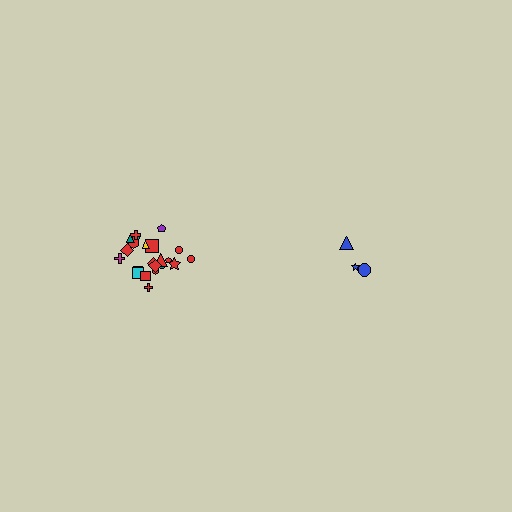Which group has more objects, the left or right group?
The left group.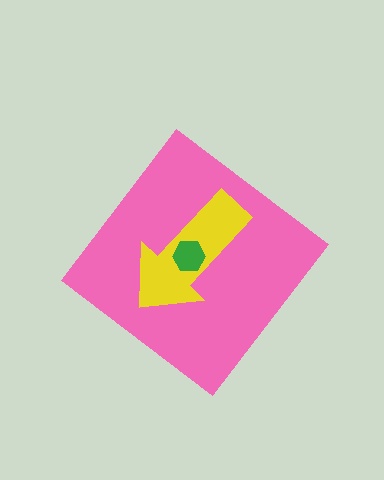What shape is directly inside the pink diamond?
The yellow arrow.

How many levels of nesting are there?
3.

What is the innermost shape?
The green hexagon.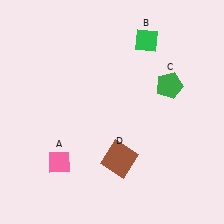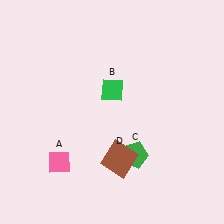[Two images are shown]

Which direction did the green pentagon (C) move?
The green pentagon (C) moved down.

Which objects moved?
The objects that moved are: the green diamond (B), the green pentagon (C).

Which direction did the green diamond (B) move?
The green diamond (B) moved down.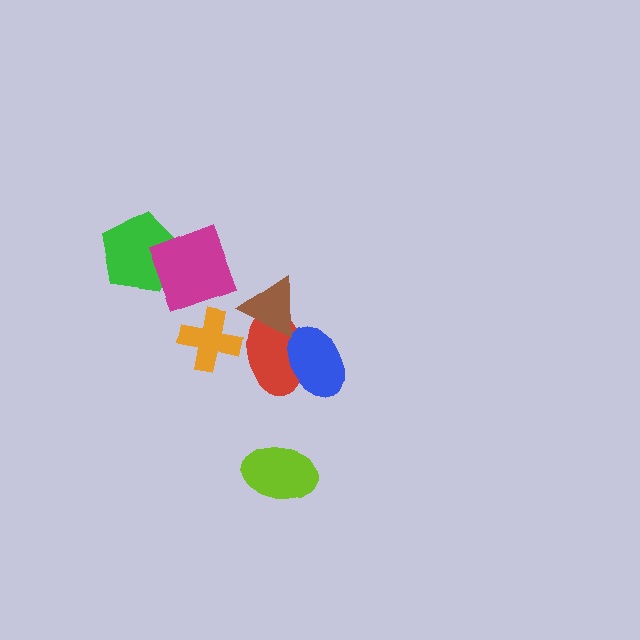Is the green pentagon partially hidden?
Yes, it is partially covered by another shape.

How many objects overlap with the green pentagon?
1 object overlaps with the green pentagon.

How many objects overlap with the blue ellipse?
1 object overlaps with the blue ellipse.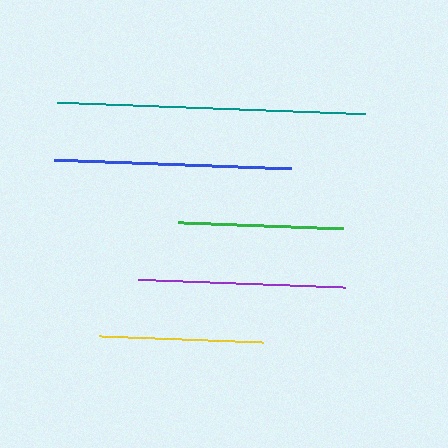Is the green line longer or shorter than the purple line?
The purple line is longer than the green line.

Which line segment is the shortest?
The yellow line is the shortest at approximately 164 pixels.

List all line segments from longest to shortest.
From longest to shortest: teal, blue, purple, green, yellow.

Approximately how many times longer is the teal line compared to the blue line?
The teal line is approximately 1.3 times the length of the blue line.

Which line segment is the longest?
The teal line is the longest at approximately 308 pixels.